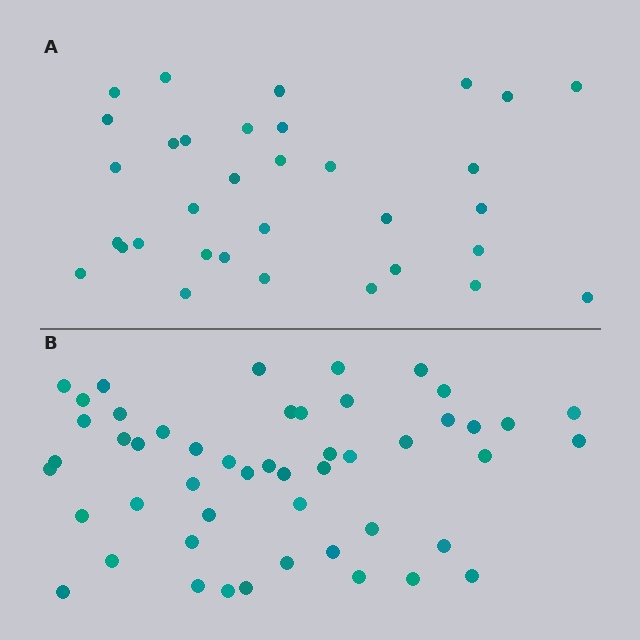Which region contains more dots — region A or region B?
Region B (the bottom region) has more dots.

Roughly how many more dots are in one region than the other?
Region B has approximately 15 more dots than region A.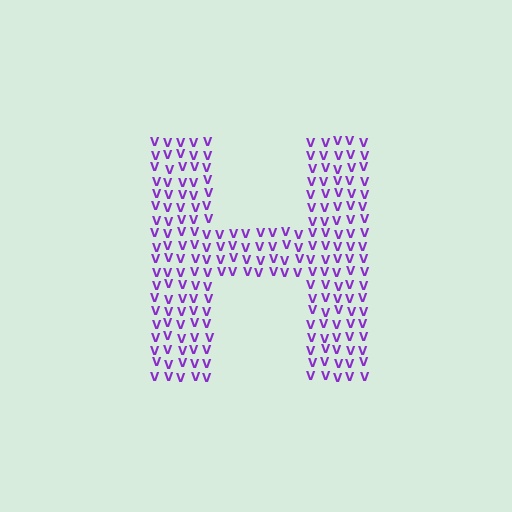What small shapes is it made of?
It is made of small letter V's.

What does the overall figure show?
The overall figure shows the letter H.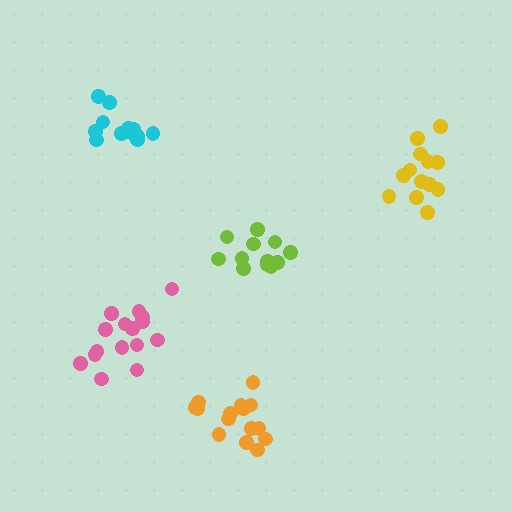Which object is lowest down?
The orange cluster is bottommost.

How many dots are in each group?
Group 1: 16 dots, Group 2: 13 dots, Group 3: 12 dots, Group 4: 12 dots, Group 5: 15 dots (68 total).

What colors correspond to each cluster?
The clusters are colored: pink, yellow, cyan, lime, orange.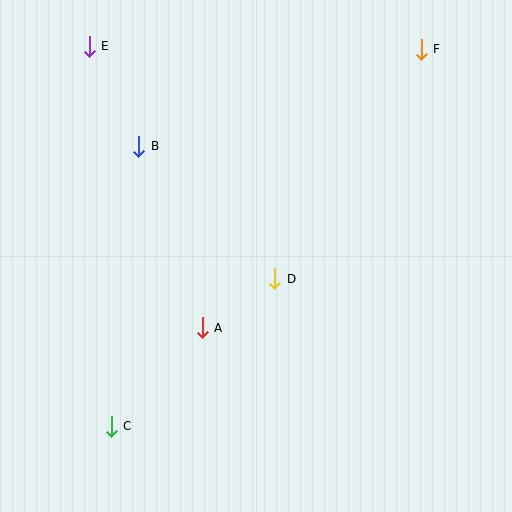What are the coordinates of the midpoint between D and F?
The midpoint between D and F is at (348, 164).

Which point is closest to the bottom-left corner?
Point C is closest to the bottom-left corner.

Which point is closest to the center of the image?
Point D at (275, 279) is closest to the center.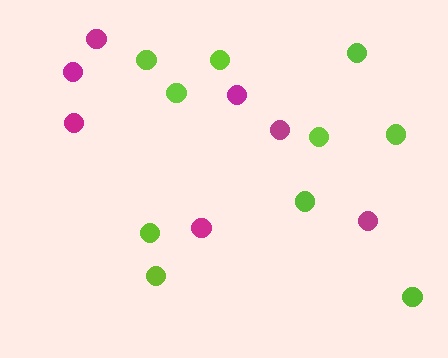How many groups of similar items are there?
There are 2 groups: one group of magenta circles (7) and one group of lime circles (10).